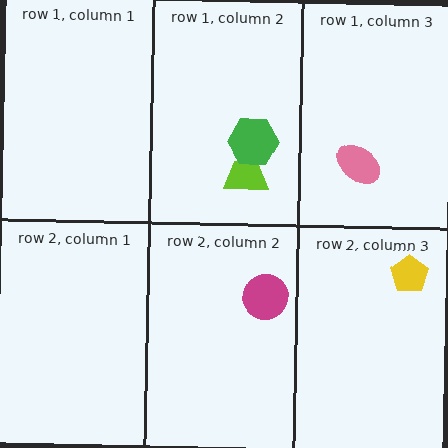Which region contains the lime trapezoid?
The row 1, column 2 region.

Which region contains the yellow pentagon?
The row 2, column 3 region.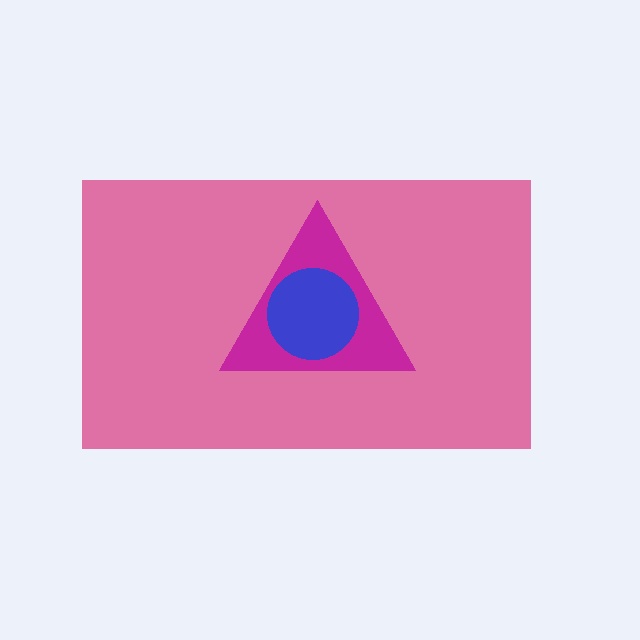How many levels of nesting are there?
3.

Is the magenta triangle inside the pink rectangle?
Yes.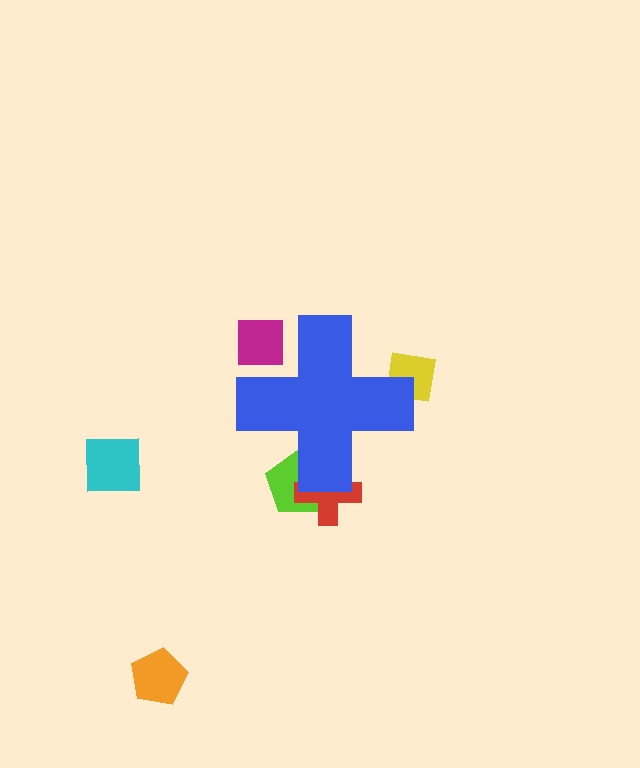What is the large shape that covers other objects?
A blue cross.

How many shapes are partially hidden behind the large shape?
4 shapes are partially hidden.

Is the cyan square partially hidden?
No, the cyan square is fully visible.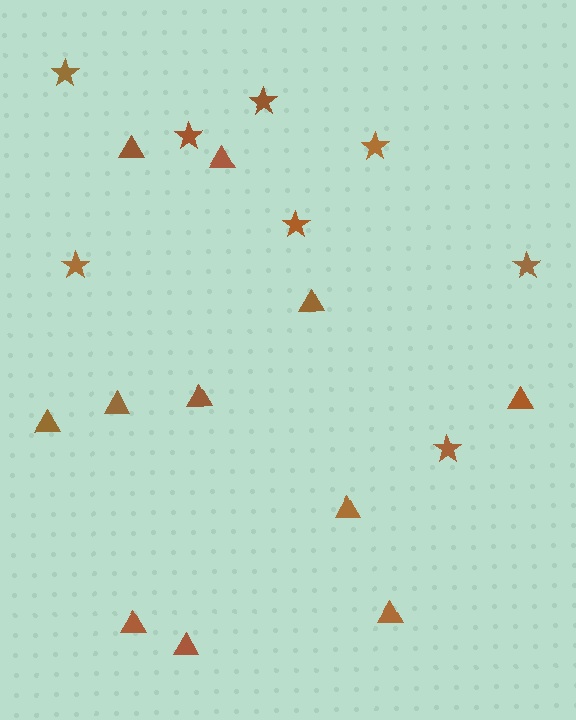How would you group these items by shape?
There are 2 groups: one group of triangles (11) and one group of stars (8).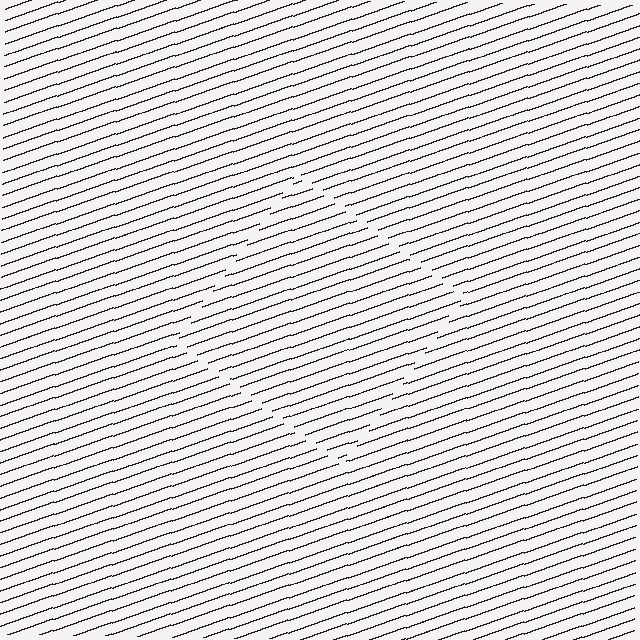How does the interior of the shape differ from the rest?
The interior of the shape contains the same grating, shifted by half a period — the contour is defined by the phase discontinuity where line-ends from the inner and outer gratings abut.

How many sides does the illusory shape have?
4 sides — the line-ends trace a square.